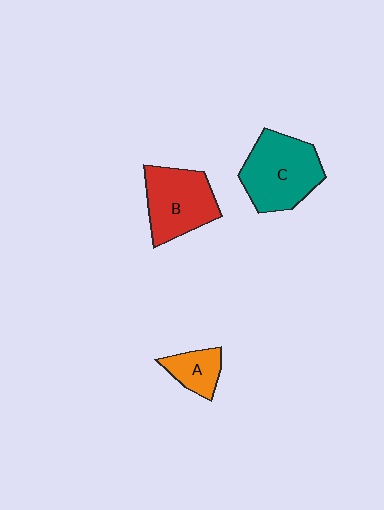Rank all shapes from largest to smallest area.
From largest to smallest: C (teal), B (red), A (orange).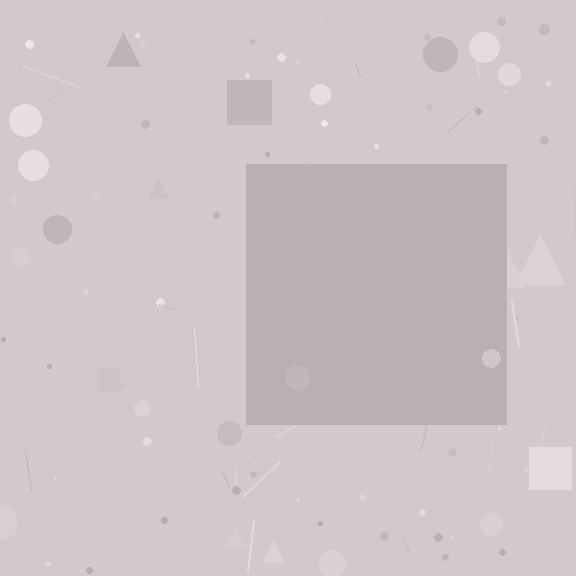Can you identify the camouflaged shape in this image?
The camouflaged shape is a square.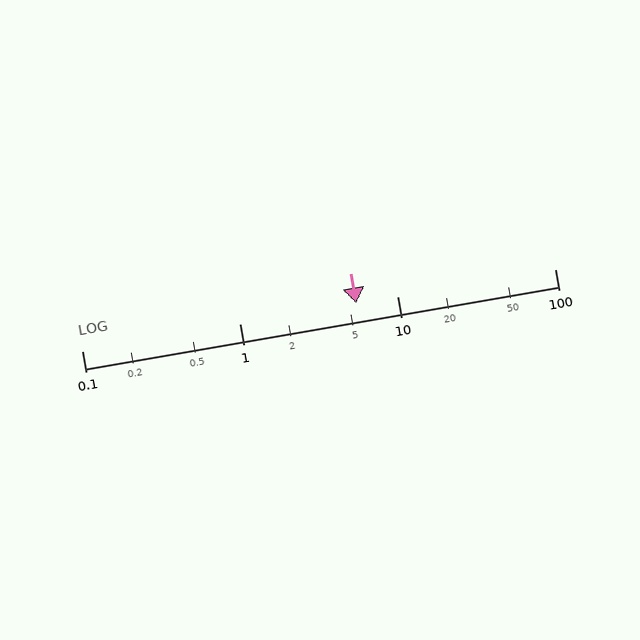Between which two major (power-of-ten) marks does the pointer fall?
The pointer is between 1 and 10.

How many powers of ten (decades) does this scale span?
The scale spans 3 decades, from 0.1 to 100.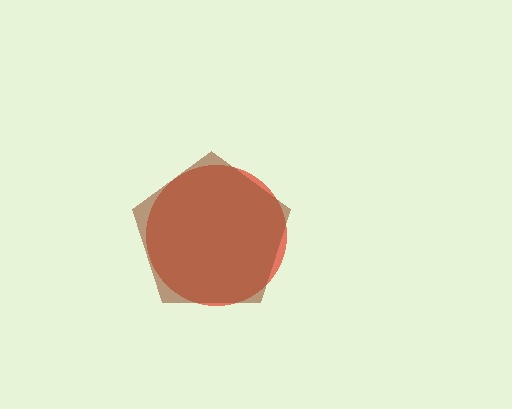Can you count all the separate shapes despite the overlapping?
Yes, there are 2 separate shapes.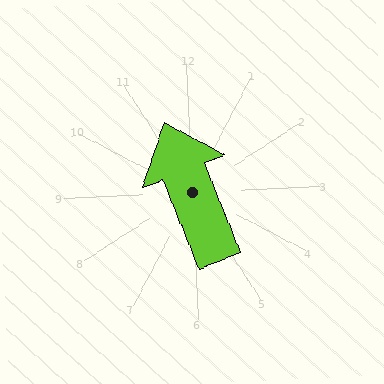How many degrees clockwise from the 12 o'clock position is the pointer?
Approximately 341 degrees.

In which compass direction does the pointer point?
North.